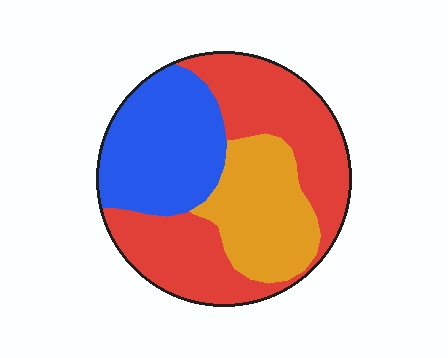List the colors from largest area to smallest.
From largest to smallest: red, blue, orange.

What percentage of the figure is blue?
Blue takes up between a sixth and a third of the figure.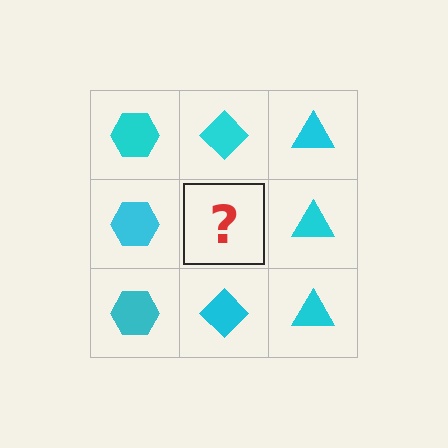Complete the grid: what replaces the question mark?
The question mark should be replaced with a cyan diamond.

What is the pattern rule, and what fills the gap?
The rule is that each column has a consistent shape. The gap should be filled with a cyan diamond.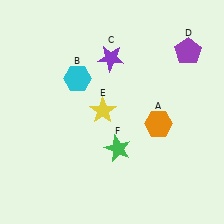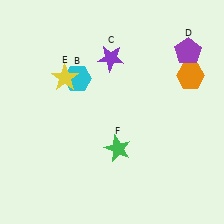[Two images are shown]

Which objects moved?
The objects that moved are: the orange hexagon (A), the yellow star (E).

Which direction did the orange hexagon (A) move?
The orange hexagon (A) moved up.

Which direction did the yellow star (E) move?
The yellow star (E) moved left.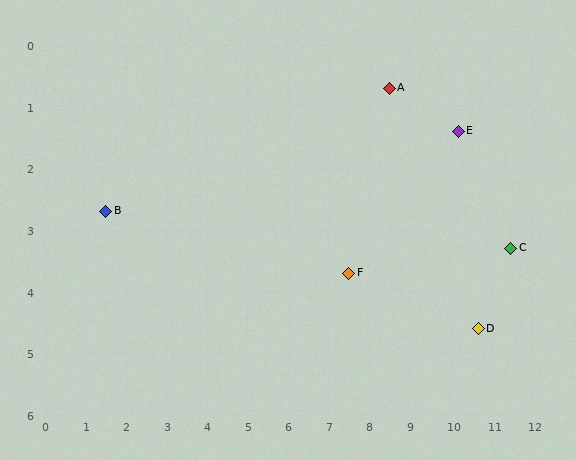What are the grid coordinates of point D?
Point D is at approximately (10.7, 4.6).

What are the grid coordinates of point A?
Point A is at approximately (8.5, 0.7).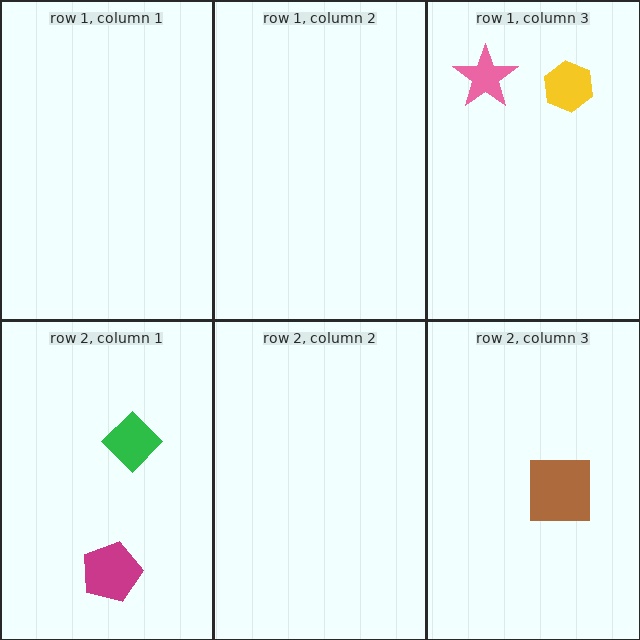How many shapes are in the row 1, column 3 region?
2.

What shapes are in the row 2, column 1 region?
The magenta pentagon, the green diamond.